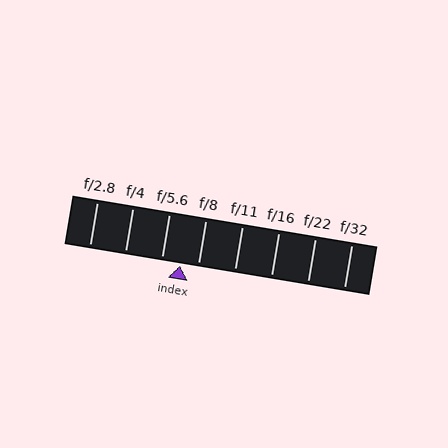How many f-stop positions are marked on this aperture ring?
There are 8 f-stop positions marked.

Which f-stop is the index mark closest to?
The index mark is closest to f/8.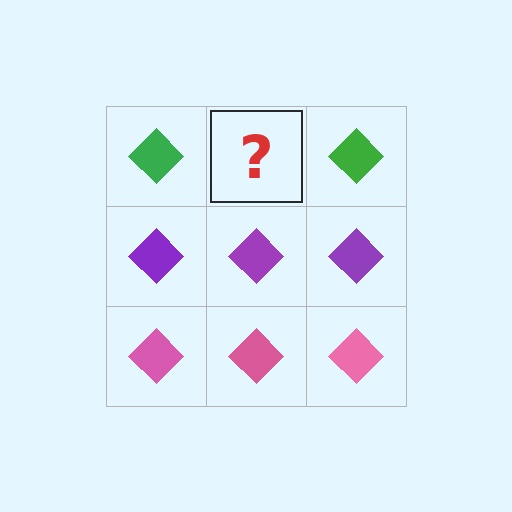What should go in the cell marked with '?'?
The missing cell should contain a green diamond.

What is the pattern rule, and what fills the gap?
The rule is that each row has a consistent color. The gap should be filled with a green diamond.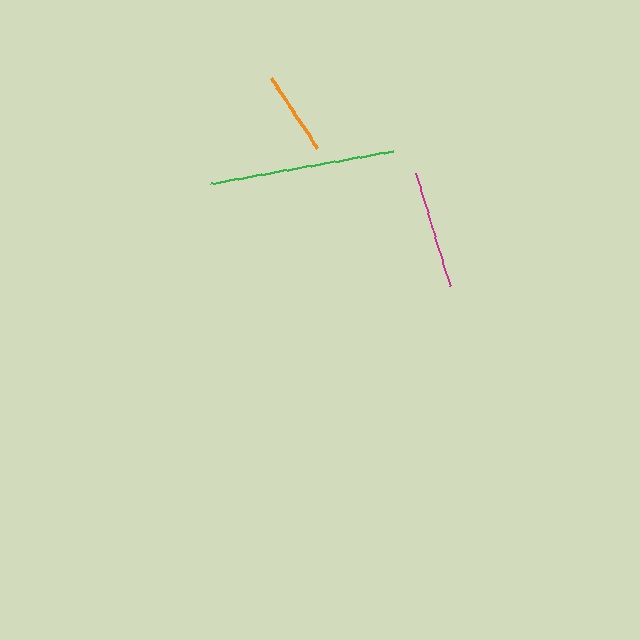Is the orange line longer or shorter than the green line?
The green line is longer than the orange line.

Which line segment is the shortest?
The orange line is the shortest at approximately 84 pixels.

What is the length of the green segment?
The green segment is approximately 185 pixels long.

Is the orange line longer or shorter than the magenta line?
The magenta line is longer than the orange line.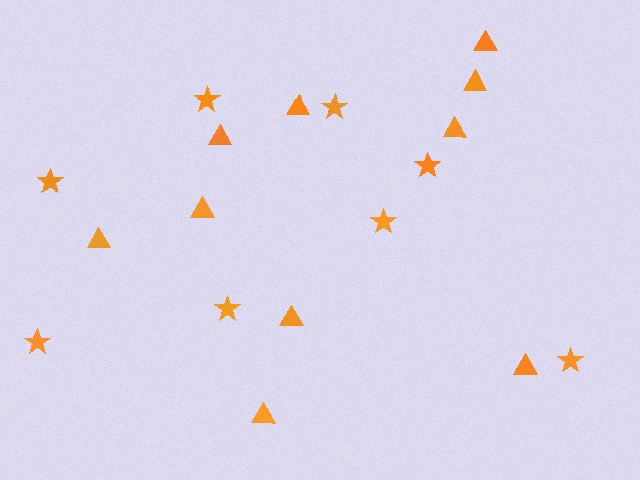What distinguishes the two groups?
There are 2 groups: one group of triangles (10) and one group of stars (8).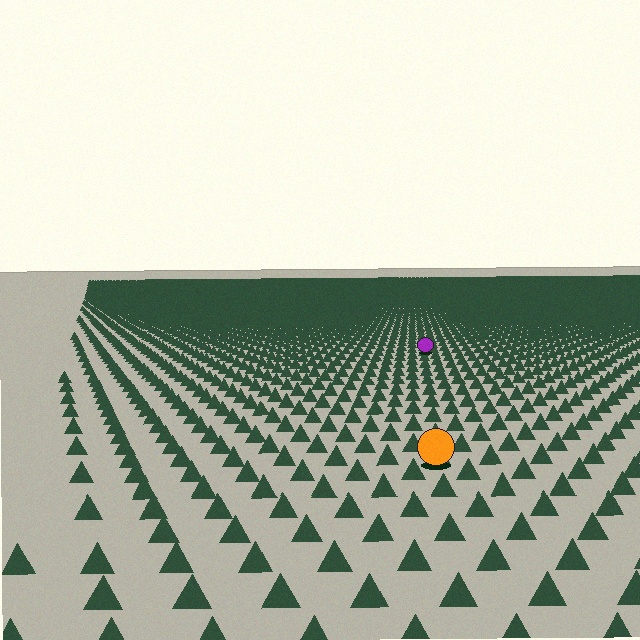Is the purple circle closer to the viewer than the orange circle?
No. The orange circle is closer — you can tell from the texture gradient: the ground texture is coarser near it.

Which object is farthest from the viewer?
The purple circle is farthest from the viewer. It appears smaller and the ground texture around it is denser.